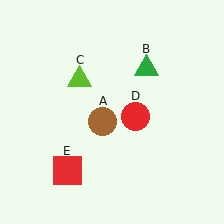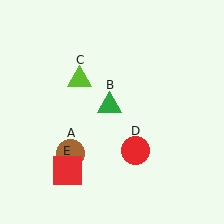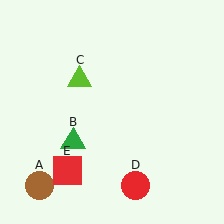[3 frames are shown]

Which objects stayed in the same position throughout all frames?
Lime triangle (object C) and red square (object E) remained stationary.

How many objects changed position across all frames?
3 objects changed position: brown circle (object A), green triangle (object B), red circle (object D).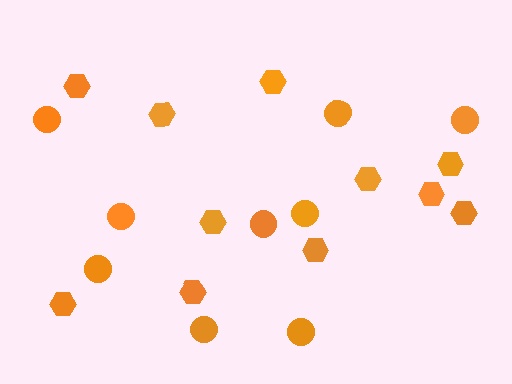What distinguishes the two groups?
There are 2 groups: one group of hexagons (11) and one group of circles (9).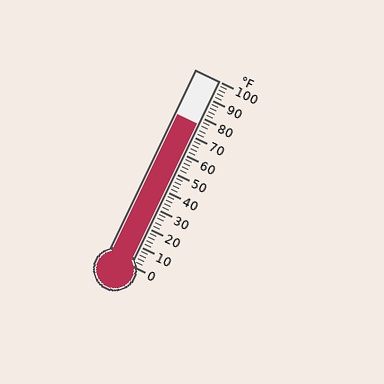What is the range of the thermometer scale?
The thermometer scale ranges from 0°F to 100°F.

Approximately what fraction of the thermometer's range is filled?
The thermometer is filled to approximately 75% of its range.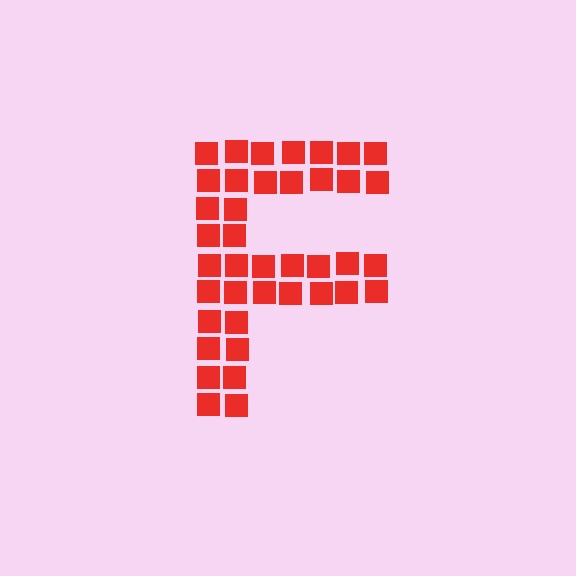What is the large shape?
The large shape is the letter F.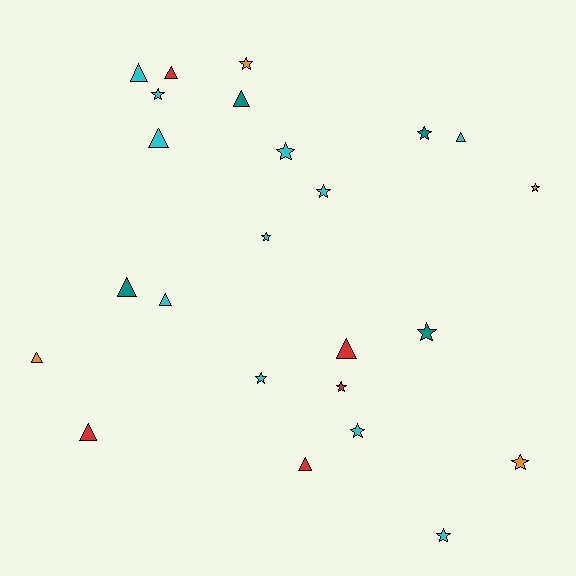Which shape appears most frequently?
Star, with 13 objects.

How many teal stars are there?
There are 2 teal stars.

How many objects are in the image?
There are 24 objects.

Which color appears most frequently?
Cyan, with 11 objects.